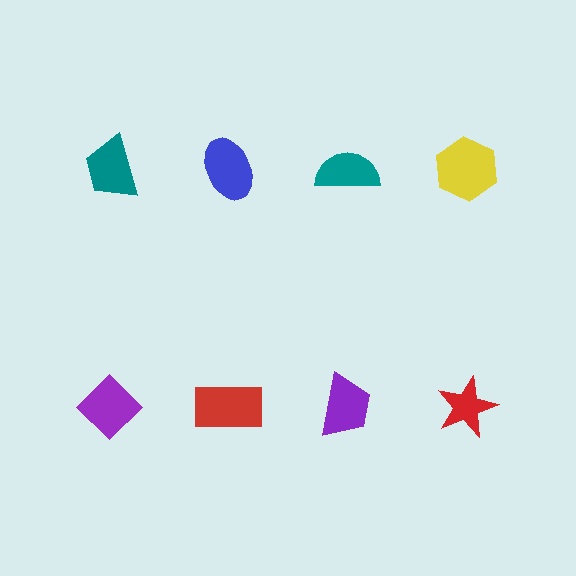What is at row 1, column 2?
A blue ellipse.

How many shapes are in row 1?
4 shapes.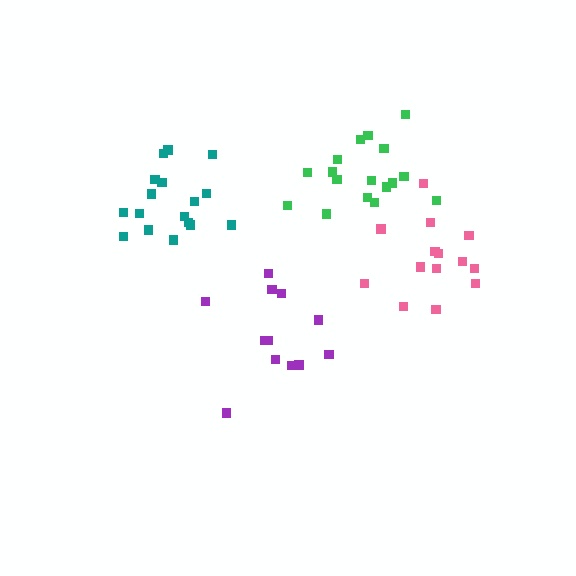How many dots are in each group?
Group 1: 17 dots, Group 2: 17 dots, Group 3: 12 dots, Group 4: 14 dots (60 total).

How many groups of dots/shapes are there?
There are 4 groups.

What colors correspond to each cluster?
The clusters are colored: teal, green, purple, pink.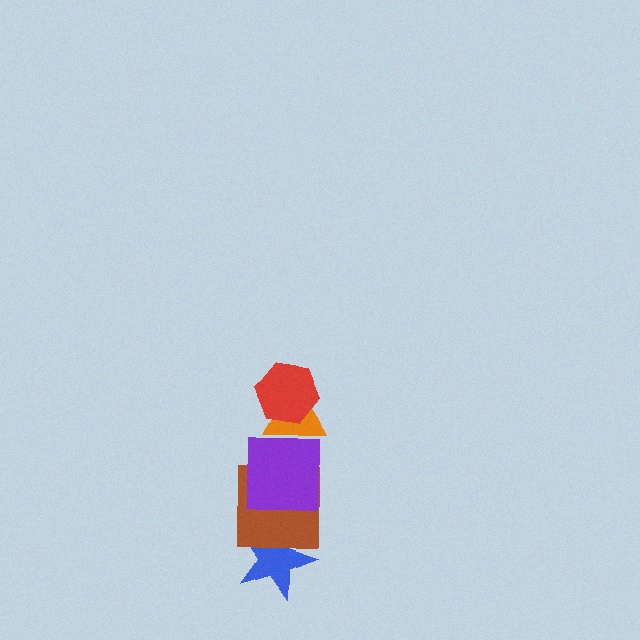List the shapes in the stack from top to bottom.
From top to bottom: the red hexagon, the orange triangle, the purple square, the brown square, the blue star.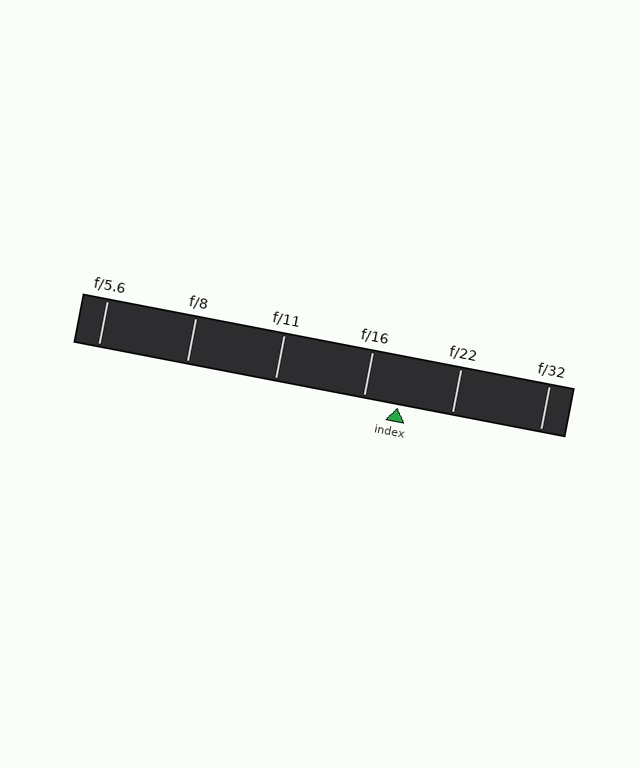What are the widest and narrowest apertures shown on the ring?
The widest aperture shown is f/5.6 and the narrowest is f/32.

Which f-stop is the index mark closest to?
The index mark is closest to f/16.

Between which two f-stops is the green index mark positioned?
The index mark is between f/16 and f/22.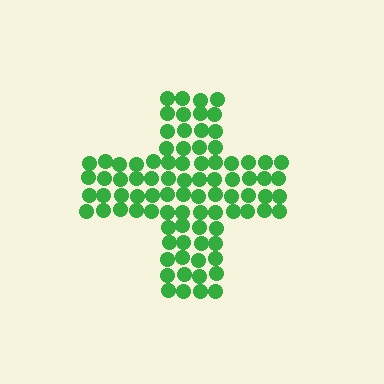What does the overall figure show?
The overall figure shows a cross.